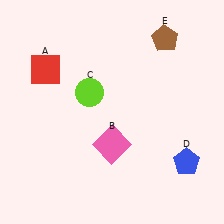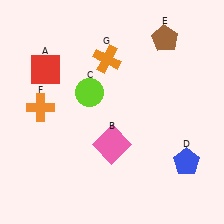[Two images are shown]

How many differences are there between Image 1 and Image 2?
There are 2 differences between the two images.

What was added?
An orange cross (F), an orange cross (G) were added in Image 2.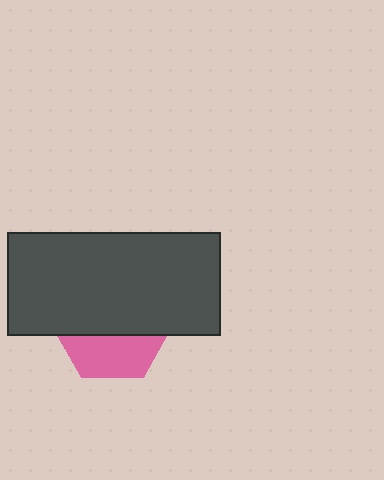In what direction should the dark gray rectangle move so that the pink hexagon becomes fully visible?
The dark gray rectangle should move up. That is the shortest direction to clear the overlap and leave the pink hexagon fully visible.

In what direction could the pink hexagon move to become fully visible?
The pink hexagon could move down. That would shift it out from behind the dark gray rectangle entirely.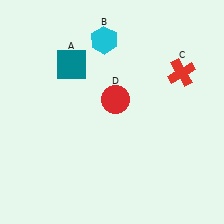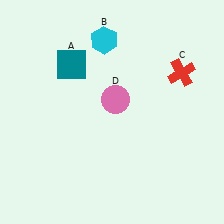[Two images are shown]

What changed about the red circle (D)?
In Image 1, D is red. In Image 2, it changed to pink.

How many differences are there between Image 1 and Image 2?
There is 1 difference between the two images.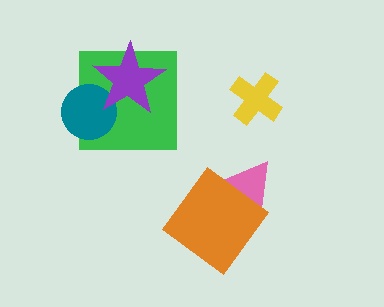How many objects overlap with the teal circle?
2 objects overlap with the teal circle.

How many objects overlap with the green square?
2 objects overlap with the green square.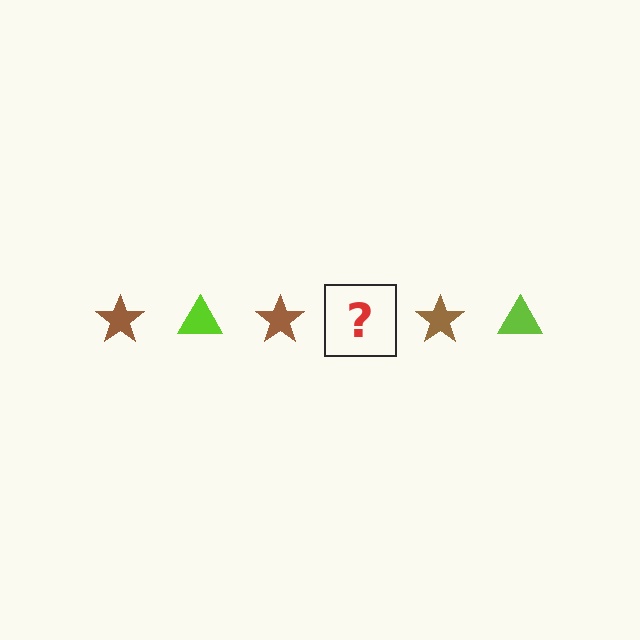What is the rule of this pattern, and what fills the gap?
The rule is that the pattern alternates between brown star and lime triangle. The gap should be filled with a lime triangle.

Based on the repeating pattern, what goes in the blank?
The blank should be a lime triangle.